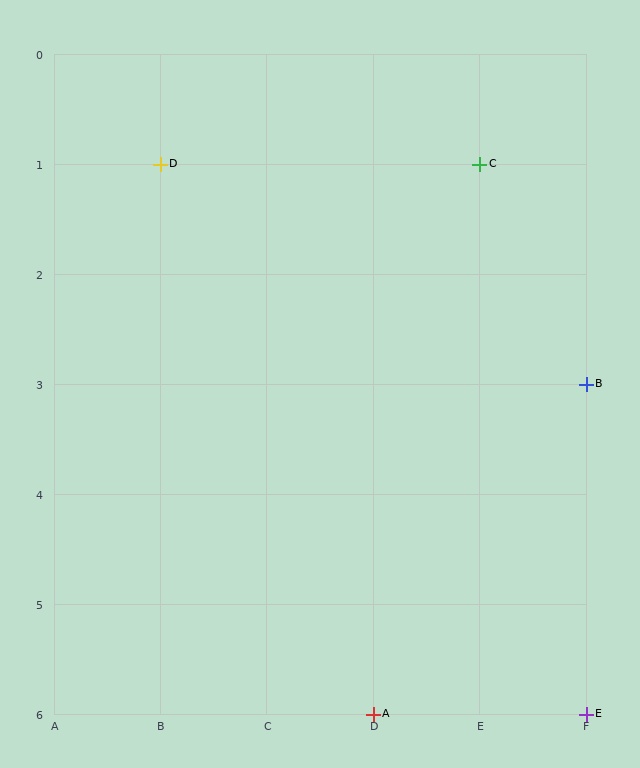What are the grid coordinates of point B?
Point B is at grid coordinates (F, 3).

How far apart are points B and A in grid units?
Points B and A are 2 columns and 3 rows apart (about 3.6 grid units diagonally).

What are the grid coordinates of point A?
Point A is at grid coordinates (D, 6).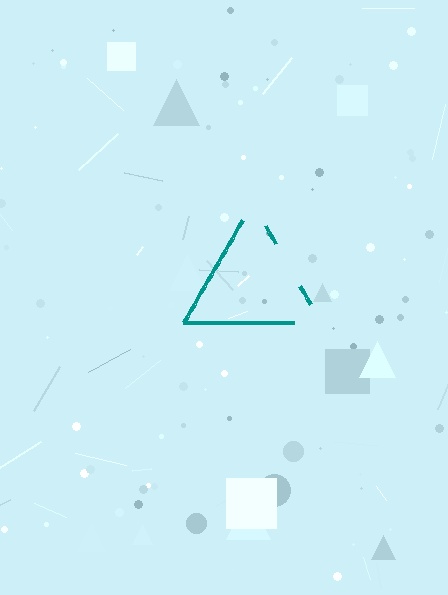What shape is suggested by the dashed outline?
The dashed outline suggests a triangle.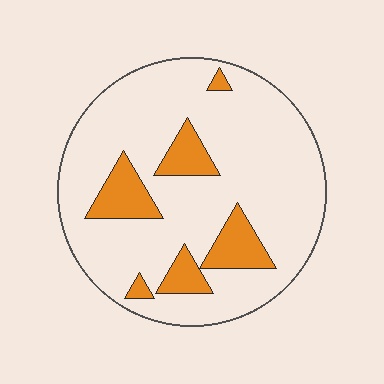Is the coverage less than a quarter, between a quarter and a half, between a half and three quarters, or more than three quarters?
Less than a quarter.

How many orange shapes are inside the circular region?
6.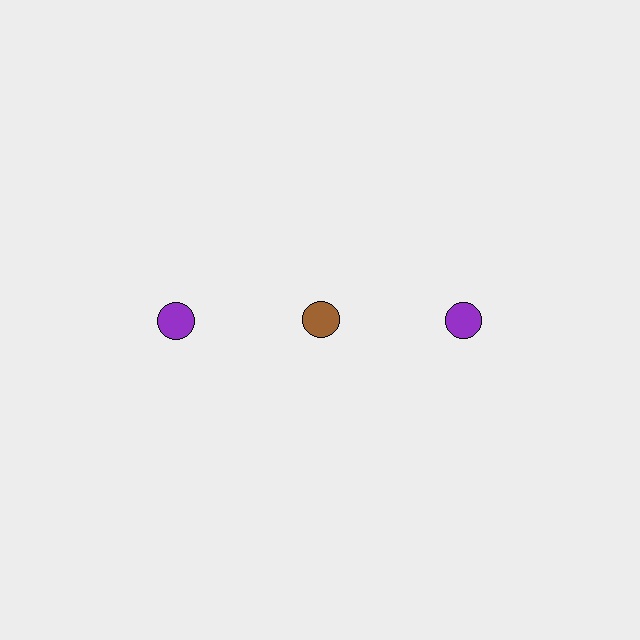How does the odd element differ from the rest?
It has a different color: brown instead of purple.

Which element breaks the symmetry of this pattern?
The brown circle in the top row, second from left column breaks the symmetry. All other shapes are purple circles.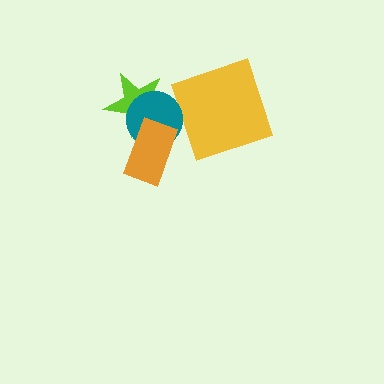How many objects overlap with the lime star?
2 objects overlap with the lime star.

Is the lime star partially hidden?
Yes, it is partially covered by another shape.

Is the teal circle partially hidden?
Yes, it is partially covered by another shape.